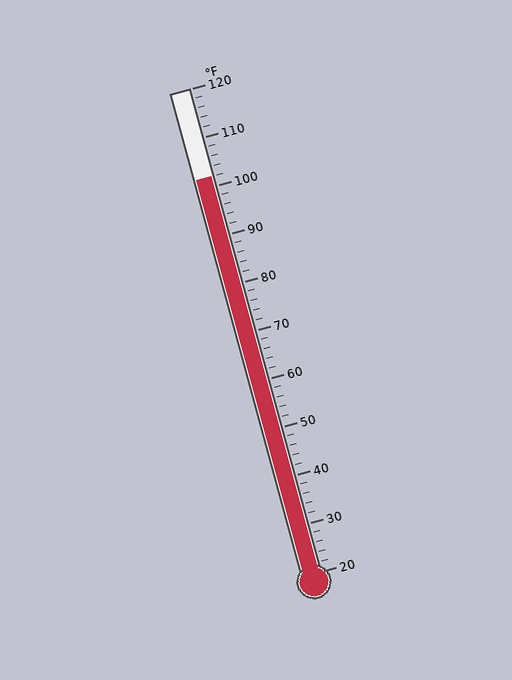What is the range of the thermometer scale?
The thermometer scale ranges from 20°F to 120°F.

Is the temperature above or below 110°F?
The temperature is below 110°F.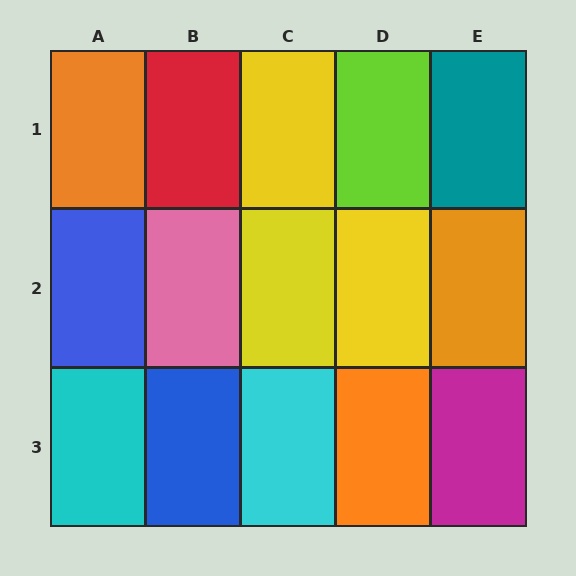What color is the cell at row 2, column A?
Blue.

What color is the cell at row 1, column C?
Yellow.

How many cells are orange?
3 cells are orange.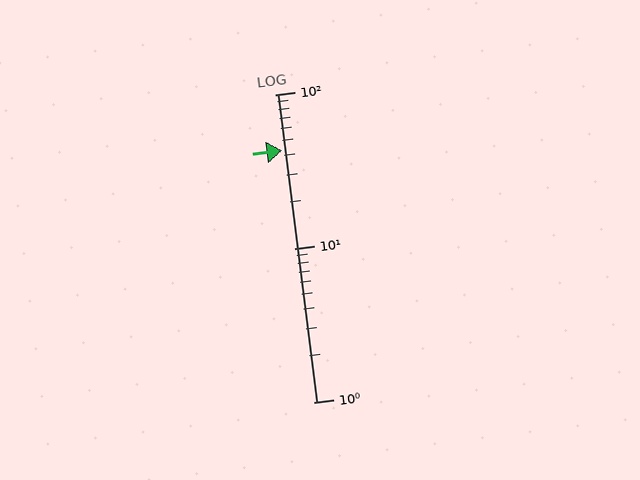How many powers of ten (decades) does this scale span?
The scale spans 2 decades, from 1 to 100.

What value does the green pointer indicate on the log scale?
The pointer indicates approximately 43.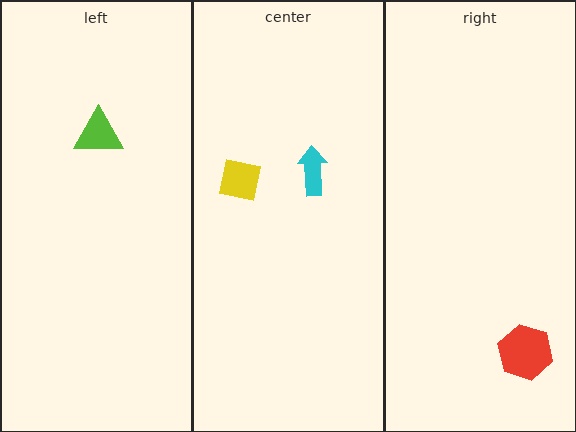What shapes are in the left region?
The lime triangle.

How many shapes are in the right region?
1.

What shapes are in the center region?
The cyan arrow, the yellow square.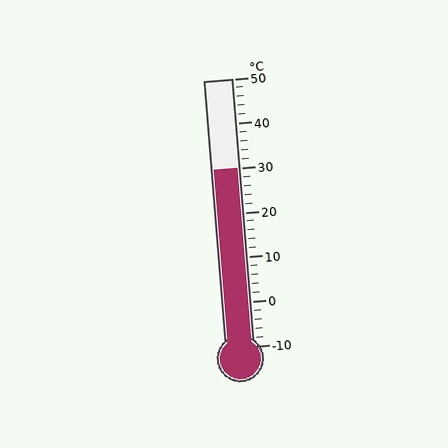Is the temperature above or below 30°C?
The temperature is at 30°C.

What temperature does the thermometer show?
The thermometer shows approximately 30°C.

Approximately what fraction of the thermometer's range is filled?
The thermometer is filled to approximately 65% of its range.